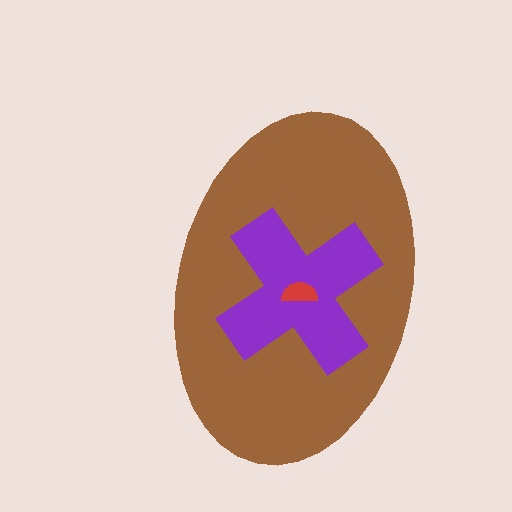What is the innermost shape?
The red semicircle.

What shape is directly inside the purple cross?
The red semicircle.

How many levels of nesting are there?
3.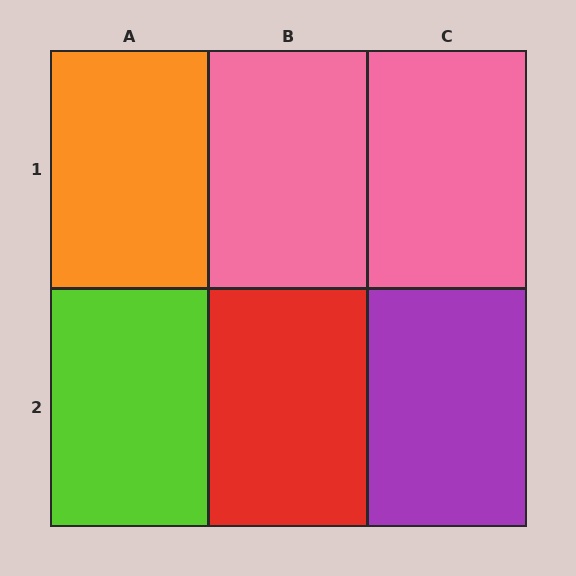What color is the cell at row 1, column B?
Pink.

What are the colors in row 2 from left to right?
Lime, red, purple.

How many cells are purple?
1 cell is purple.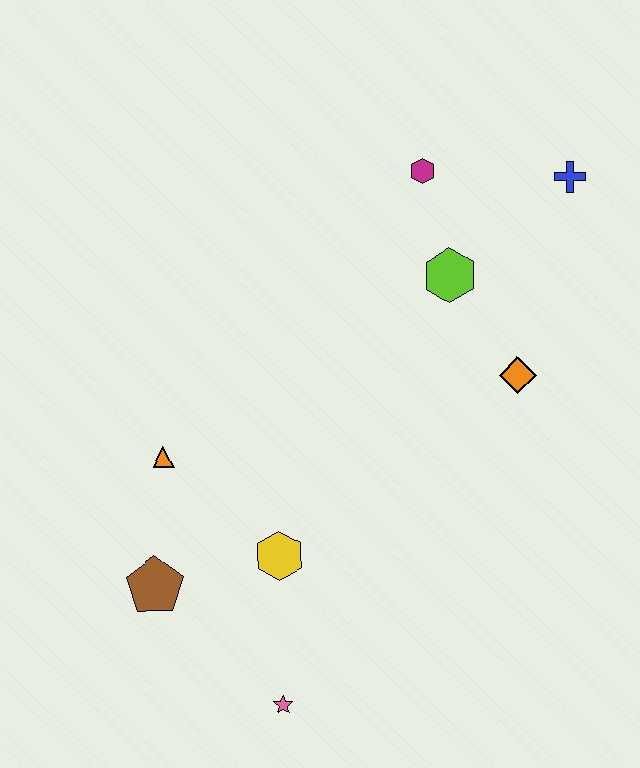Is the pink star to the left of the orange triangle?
No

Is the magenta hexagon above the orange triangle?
Yes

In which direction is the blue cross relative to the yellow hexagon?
The blue cross is above the yellow hexagon.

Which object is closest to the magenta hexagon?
The lime hexagon is closest to the magenta hexagon.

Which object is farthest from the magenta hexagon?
The pink star is farthest from the magenta hexagon.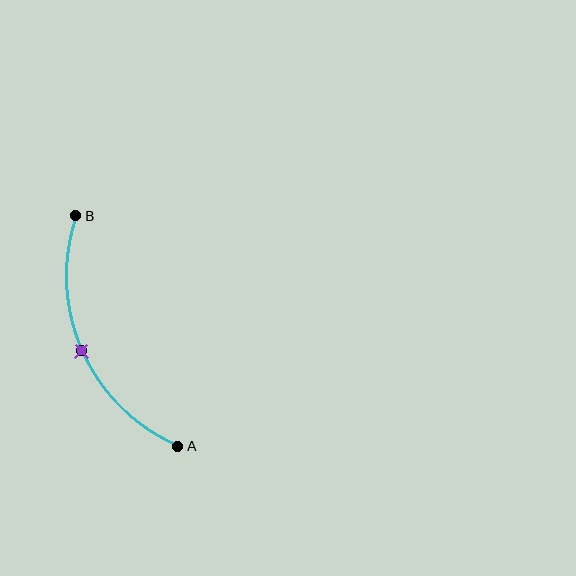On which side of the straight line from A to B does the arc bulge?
The arc bulges to the left of the straight line connecting A and B.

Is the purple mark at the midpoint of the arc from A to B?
Yes. The purple mark lies on the arc at equal arc-length from both A and B — it is the arc midpoint.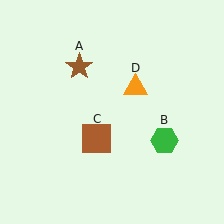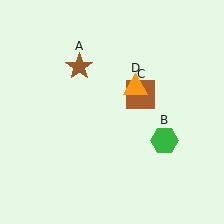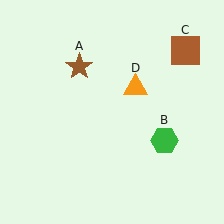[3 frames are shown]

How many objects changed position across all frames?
1 object changed position: brown square (object C).